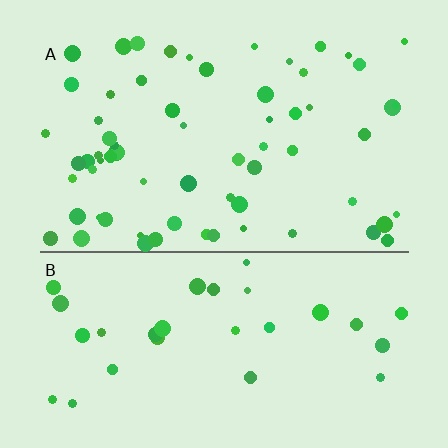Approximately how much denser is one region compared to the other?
Approximately 2.1× — region A over region B.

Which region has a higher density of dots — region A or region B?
A (the top).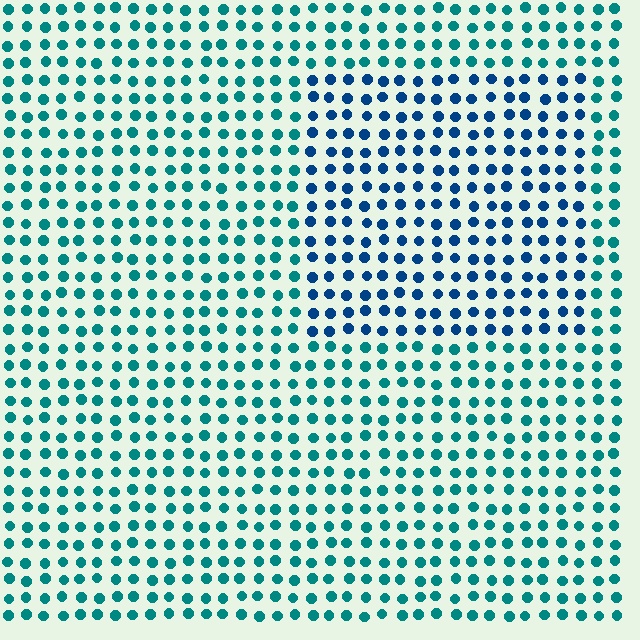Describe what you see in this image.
The image is filled with small teal elements in a uniform arrangement. A rectangle-shaped region is visible where the elements are tinted to a slightly different hue, forming a subtle color boundary.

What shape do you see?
I see a rectangle.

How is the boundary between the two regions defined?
The boundary is defined purely by a slight shift in hue (about 34 degrees). Spacing, size, and orientation are identical on both sides.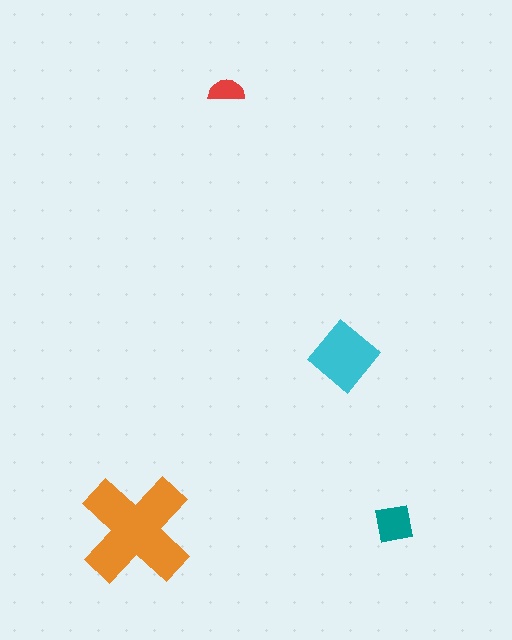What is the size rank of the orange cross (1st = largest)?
1st.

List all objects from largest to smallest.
The orange cross, the cyan diamond, the teal square, the red semicircle.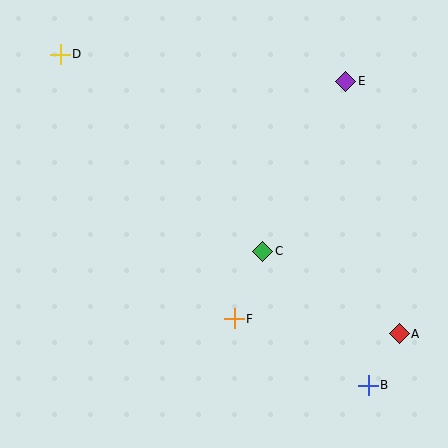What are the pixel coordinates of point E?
Point E is at (346, 81).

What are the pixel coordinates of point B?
Point B is at (368, 385).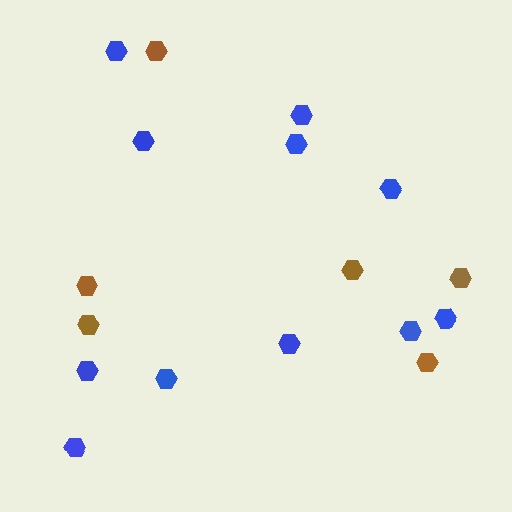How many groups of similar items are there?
There are 2 groups: one group of blue hexagons (11) and one group of brown hexagons (6).